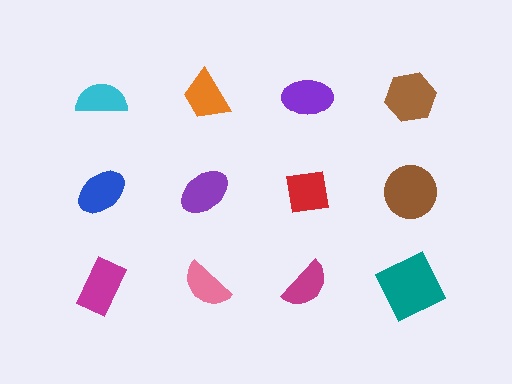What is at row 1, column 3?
A purple ellipse.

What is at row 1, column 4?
A brown hexagon.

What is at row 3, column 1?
A magenta rectangle.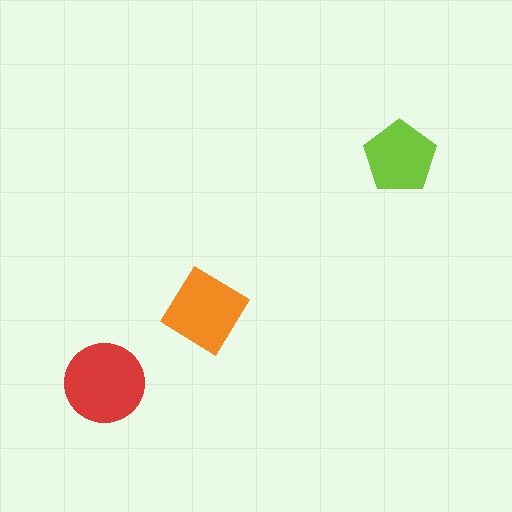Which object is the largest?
The red circle.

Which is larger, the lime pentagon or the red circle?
The red circle.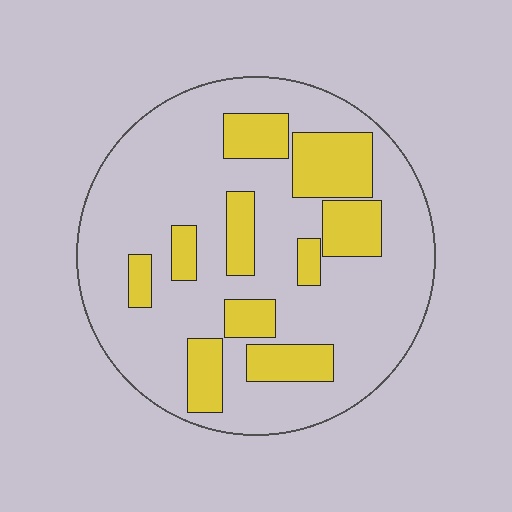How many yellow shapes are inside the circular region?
10.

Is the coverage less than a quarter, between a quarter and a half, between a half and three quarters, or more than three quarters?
Between a quarter and a half.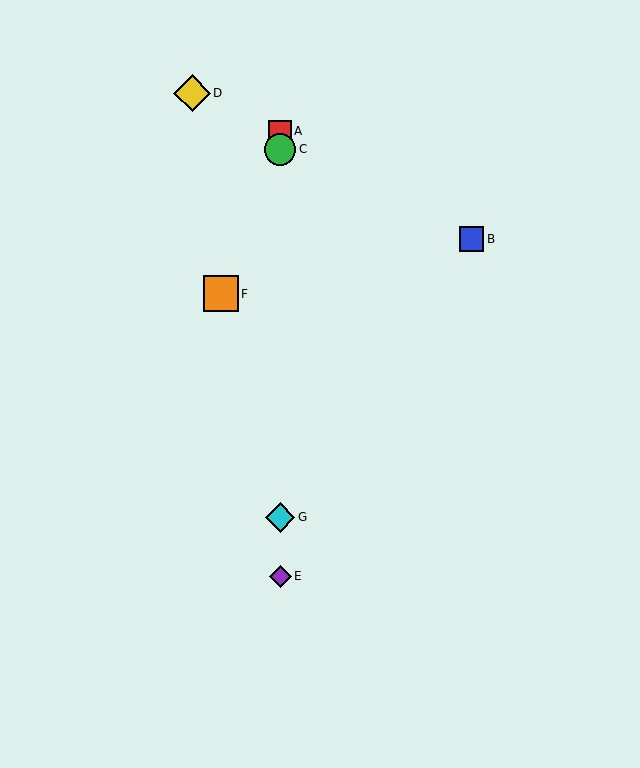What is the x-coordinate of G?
Object G is at x≈280.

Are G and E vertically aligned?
Yes, both are at x≈280.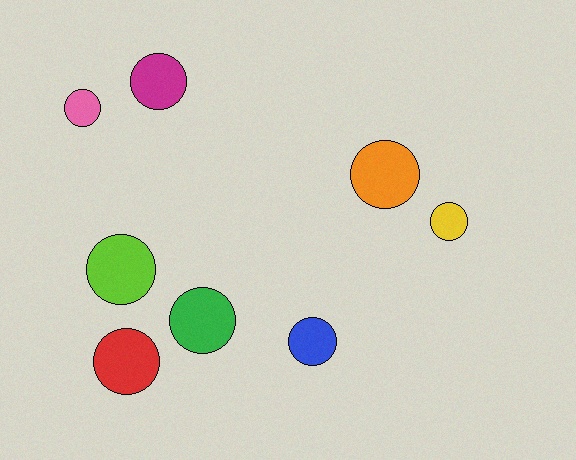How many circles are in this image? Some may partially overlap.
There are 8 circles.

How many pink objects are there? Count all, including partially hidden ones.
There is 1 pink object.